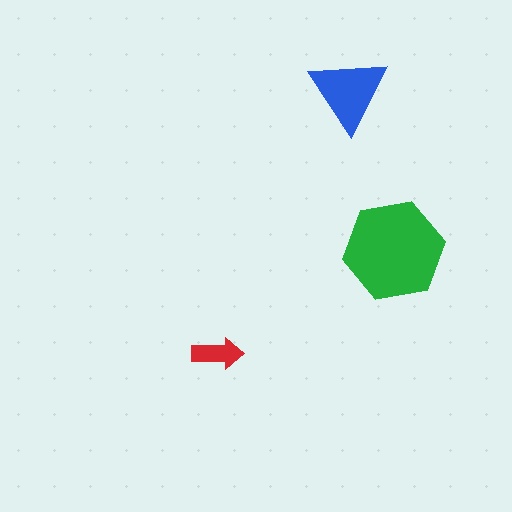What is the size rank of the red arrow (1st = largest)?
3rd.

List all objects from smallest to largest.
The red arrow, the blue triangle, the green hexagon.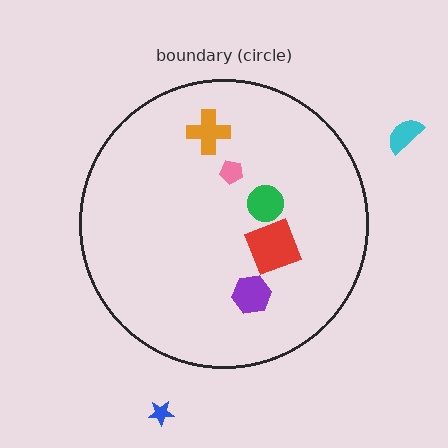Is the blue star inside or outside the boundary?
Outside.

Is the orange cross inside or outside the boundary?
Inside.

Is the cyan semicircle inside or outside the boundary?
Outside.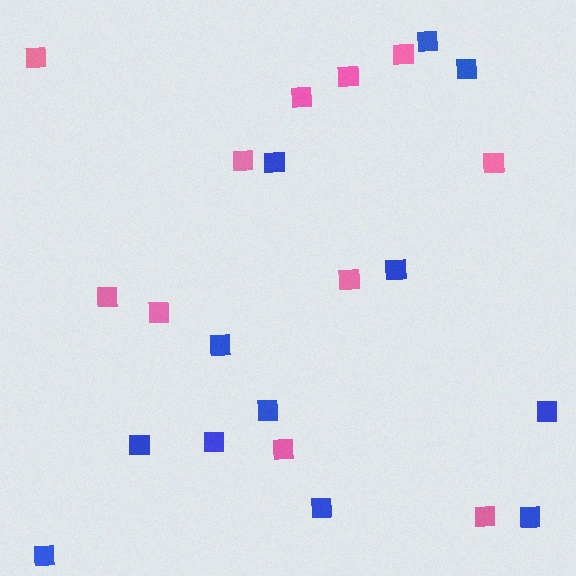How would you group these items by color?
There are 2 groups: one group of blue squares (12) and one group of pink squares (11).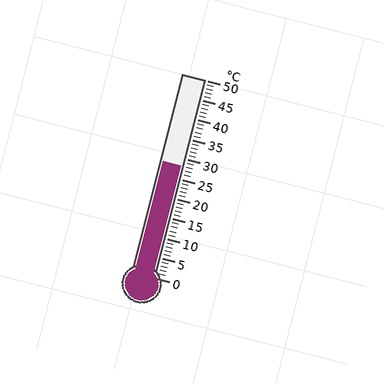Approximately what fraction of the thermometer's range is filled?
The thermometer is filled to approximately 55% of its range.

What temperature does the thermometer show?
The thermometer shows approximately 28°C.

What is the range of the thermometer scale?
The thermometer scale ranges from 0°C to 50°C.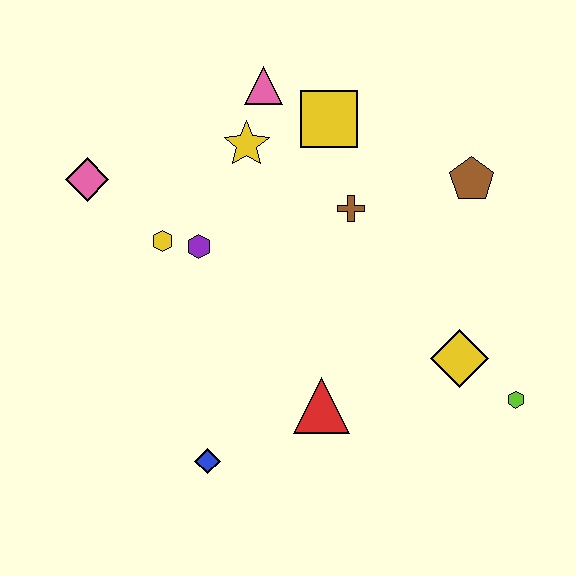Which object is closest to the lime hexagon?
The yellow diamond is closest to the lime hexagon.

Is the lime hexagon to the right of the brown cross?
Yes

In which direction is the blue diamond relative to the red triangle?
The blue diamond is to the left of the red triangle.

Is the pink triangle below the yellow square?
No